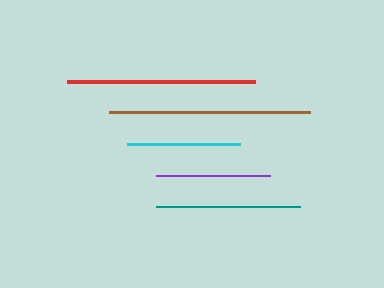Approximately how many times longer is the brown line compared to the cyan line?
The brown line is approximately 1.8 times the length of the cyan line.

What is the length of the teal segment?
The teal segment is approximately 144 pixels long.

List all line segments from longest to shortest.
From longest to shortest: brown, red, teal, purple, cyan.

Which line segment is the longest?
The brown line is the longest at approximately 201 pixels.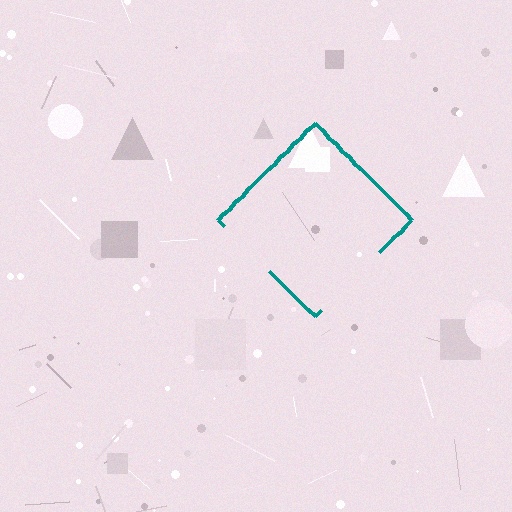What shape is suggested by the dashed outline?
The dashed outline suggests a diamond.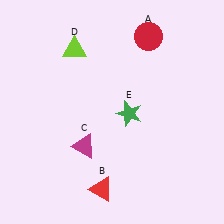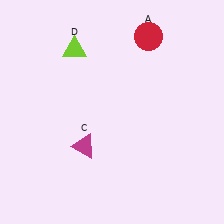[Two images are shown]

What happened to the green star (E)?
The green star (E) was removed in Image 2. It was in the bottom-right area of Image 1.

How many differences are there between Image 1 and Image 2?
There are 2 differences between the two images.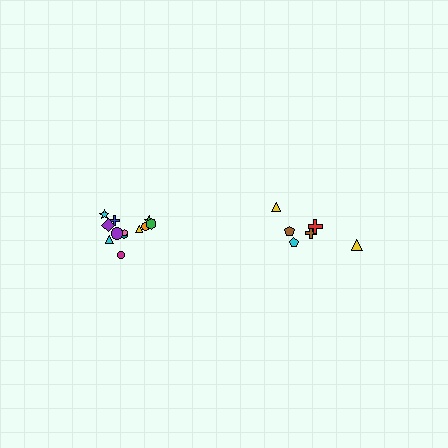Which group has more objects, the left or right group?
The left group.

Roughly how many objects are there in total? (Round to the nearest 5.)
Roughly 20 objects in total.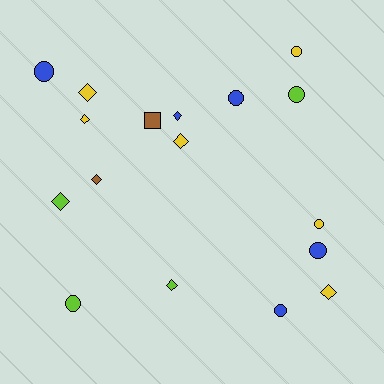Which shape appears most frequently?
Circle, with 8 objects.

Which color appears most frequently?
Yellow, with 6 objects.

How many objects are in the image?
There are 17 objects.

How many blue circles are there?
There are 4 blue circles.